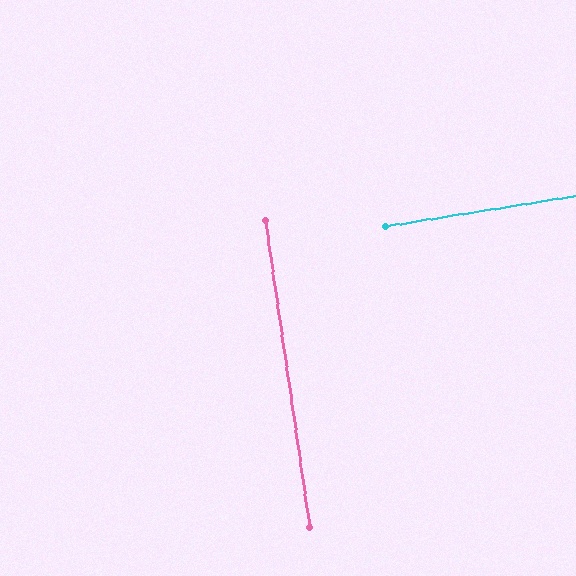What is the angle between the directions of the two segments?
Approximately 89 degrees.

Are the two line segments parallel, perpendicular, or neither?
Perpendicular — they meet at approximately 89°.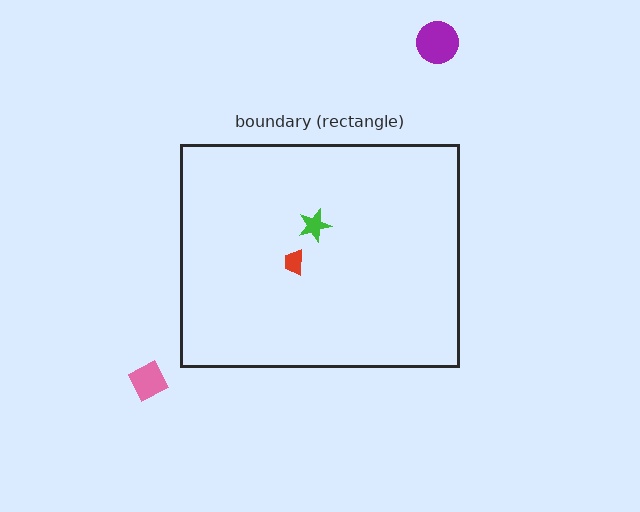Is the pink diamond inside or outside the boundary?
Outside.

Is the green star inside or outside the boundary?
Inside.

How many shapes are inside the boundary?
2 inside, 2 outside.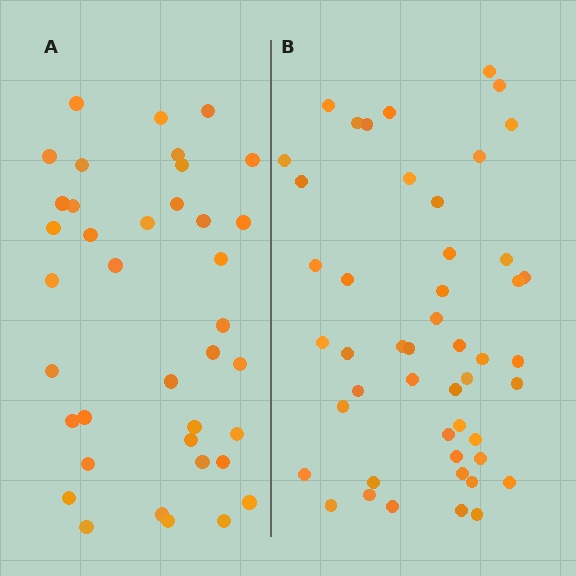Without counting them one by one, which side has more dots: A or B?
Region B (the right region) has more dots.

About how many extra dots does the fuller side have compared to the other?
Region B has roughly 10 or so more dots than region A.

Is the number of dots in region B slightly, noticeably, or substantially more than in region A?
Region B has noticeably more, but not dramatically so. The ratio is roughly 1.3 to 1.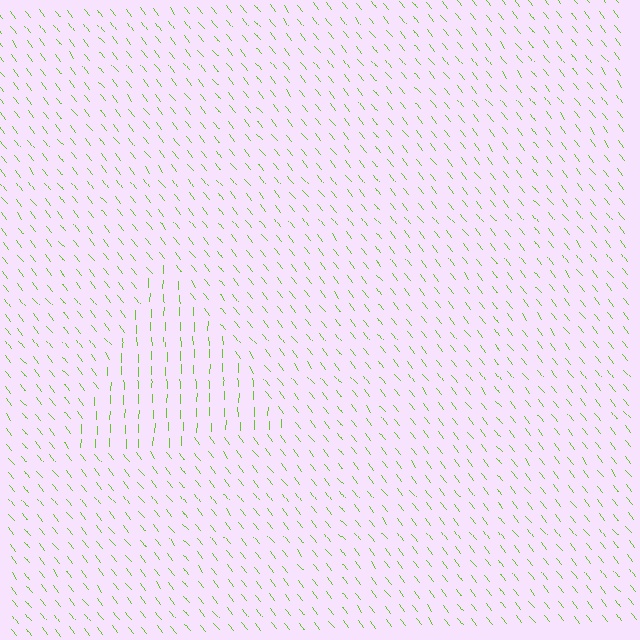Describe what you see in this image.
The image is filled with small lime line segments. A triangle region in the image has lines oriented differently from the surrounding lines, creating a visible texture boundary.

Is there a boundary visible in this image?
Yes, there is a texture boundary formed by a change in line orientation.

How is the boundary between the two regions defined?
The boundary is defined purely by a change in line orientation (approximately 39 degrees difference). All lines are the same color and thickness.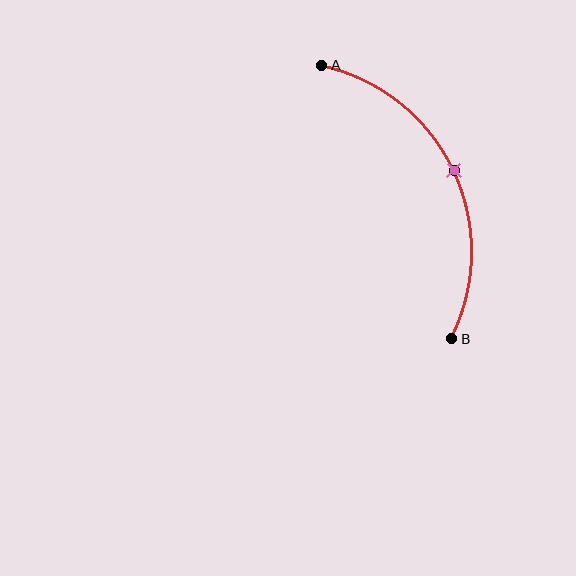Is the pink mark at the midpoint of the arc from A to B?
Yes. The pink mark lies on the arc at equal arc-length from both A and B — it is the arc midpoint.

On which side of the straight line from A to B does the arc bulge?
The arc bulges to the right of the straight line connecting A and B.